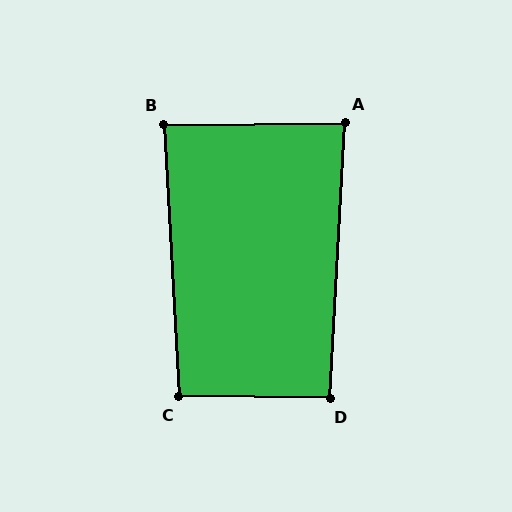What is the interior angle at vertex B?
Approximately 87 degrees (approximately right).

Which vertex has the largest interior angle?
C, at approximately 94 degrees.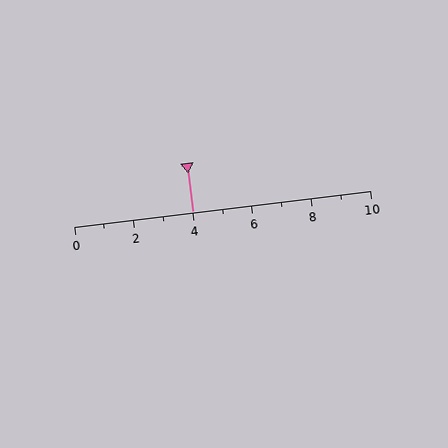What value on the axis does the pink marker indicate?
The marker indicates approximately 4.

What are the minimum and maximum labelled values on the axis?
The axis runs from 0 to 10.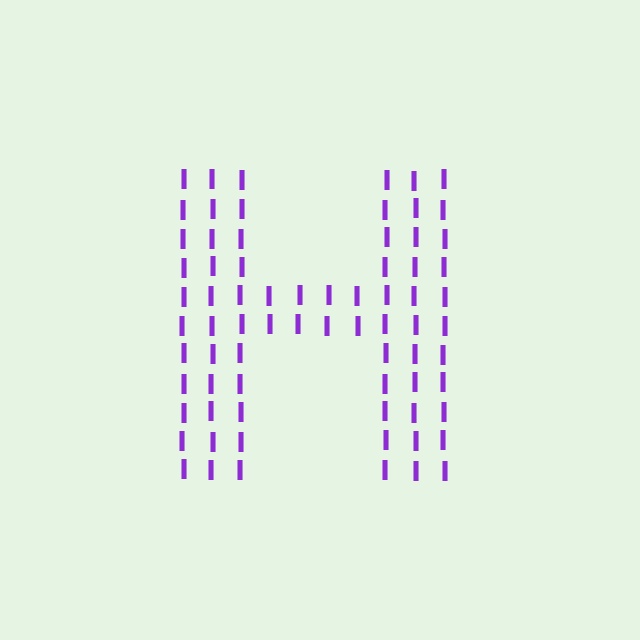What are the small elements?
The small elements are letter I's.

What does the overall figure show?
The overall figure shows the letter H.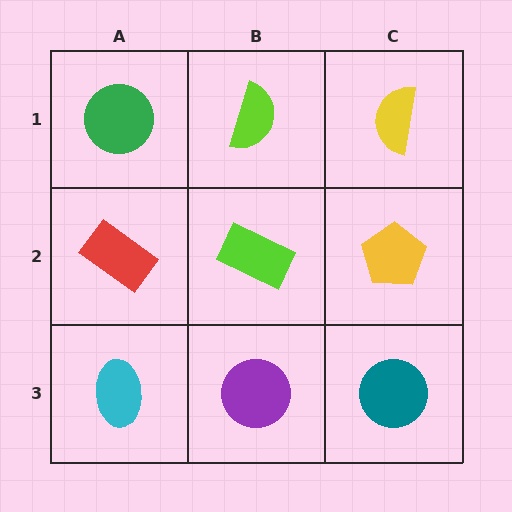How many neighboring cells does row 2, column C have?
3.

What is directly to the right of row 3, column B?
A teal circle.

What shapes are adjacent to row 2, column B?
A lime semicircle (row 1, column B), a purple circle (row 3, column B), a red rectangle (row 2, column A), a yellow pentagon (row 2, column C).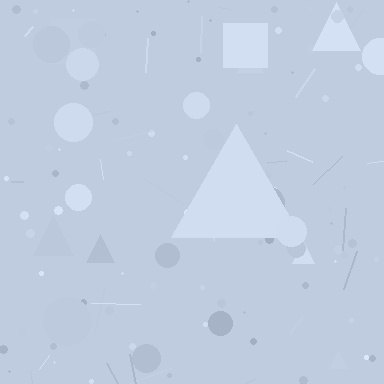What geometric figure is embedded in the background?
A triangle is embedded in the background.